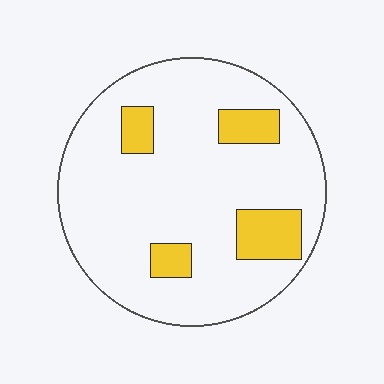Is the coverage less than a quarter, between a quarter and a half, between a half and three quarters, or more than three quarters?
Less than a quarter.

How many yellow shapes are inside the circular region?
4.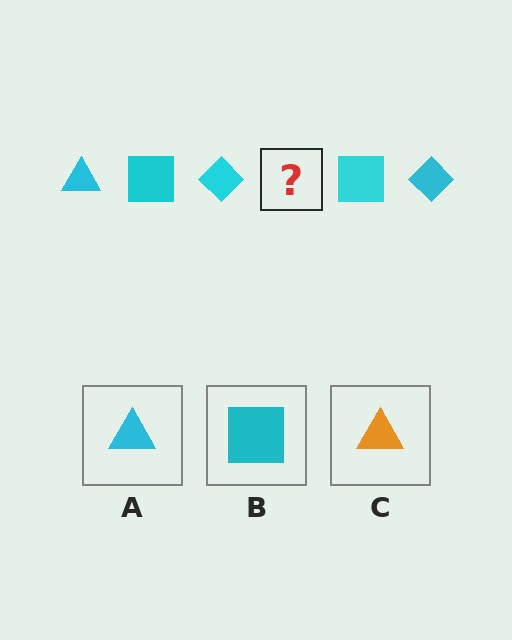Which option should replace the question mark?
Option A.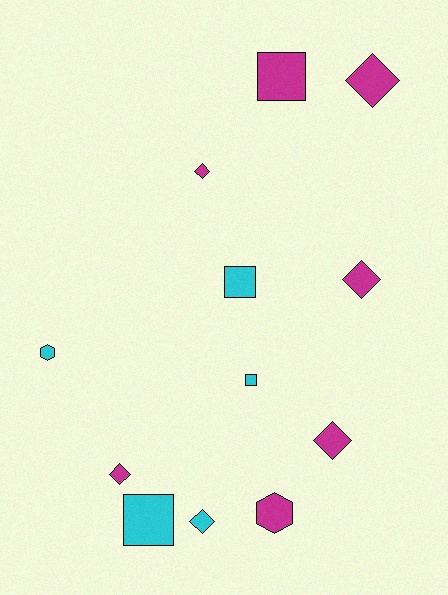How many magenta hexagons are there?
There is 1 magenta hexagon.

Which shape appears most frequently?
Diamond, with 6 objects.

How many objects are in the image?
There are 12 objects.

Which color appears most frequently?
Magenta, with 7 objects.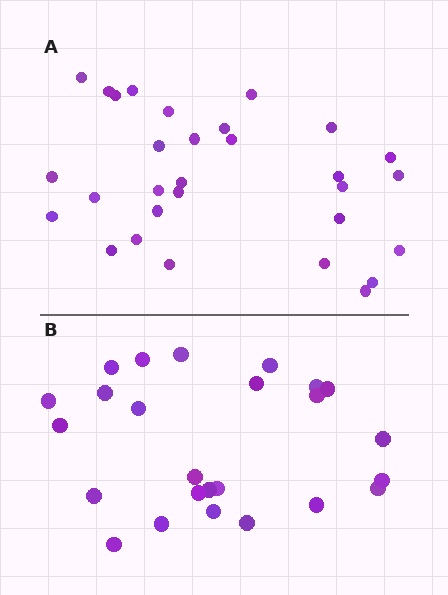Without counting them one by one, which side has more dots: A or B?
Region A (the top region) has more dots.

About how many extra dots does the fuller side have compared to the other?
Region A has about 5 more dots than region B.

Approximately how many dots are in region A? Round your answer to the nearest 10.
About 30 dots.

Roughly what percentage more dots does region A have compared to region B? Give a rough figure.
About 20% more.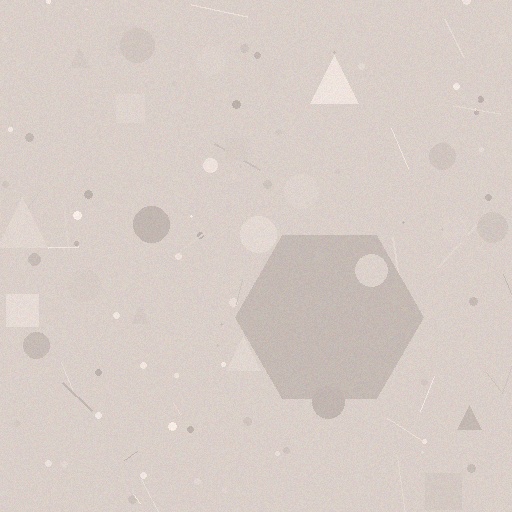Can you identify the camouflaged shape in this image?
The camouflaged shape is a hexagon.